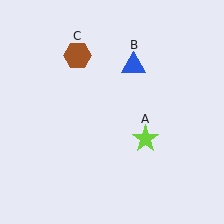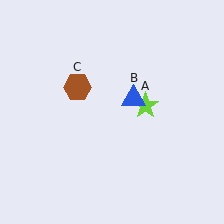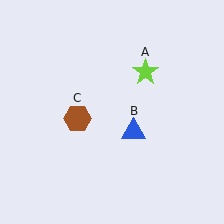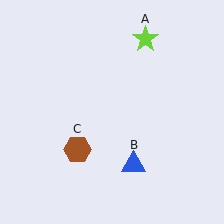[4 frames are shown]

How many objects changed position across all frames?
3 objects changed position: lime star (object A), blue triangle (object B), brown hexagon (object C).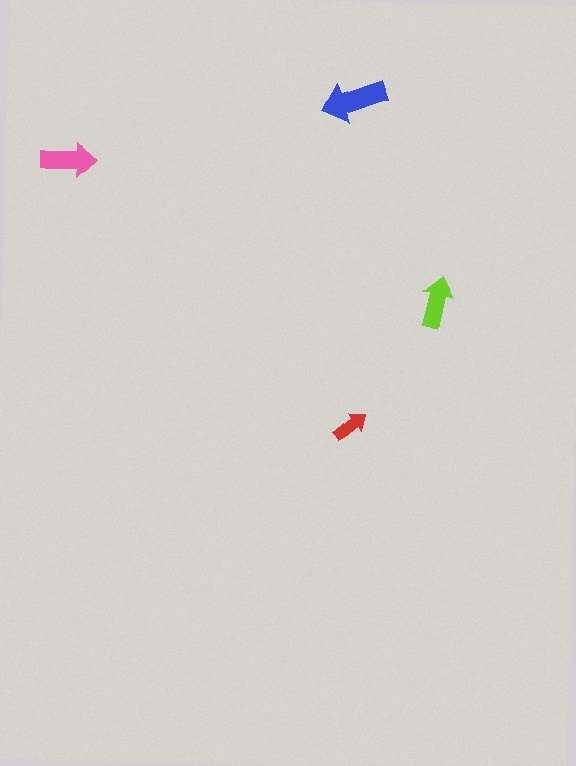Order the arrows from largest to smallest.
the blue one, the pink one, the lime one, the red one.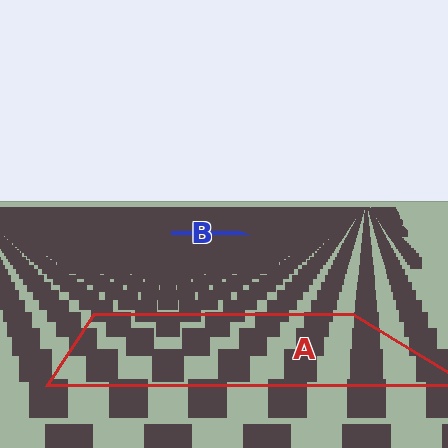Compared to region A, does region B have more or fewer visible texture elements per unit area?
Region B has more texture elements per unit area — they are packed more densely because it is farther away.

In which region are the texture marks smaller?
The texture marks are smaller in region B, because it is farther away.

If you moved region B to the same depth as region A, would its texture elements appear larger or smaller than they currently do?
They would appear larger. At a closer depth, the same texture elements are projected at a bigger on-screen size.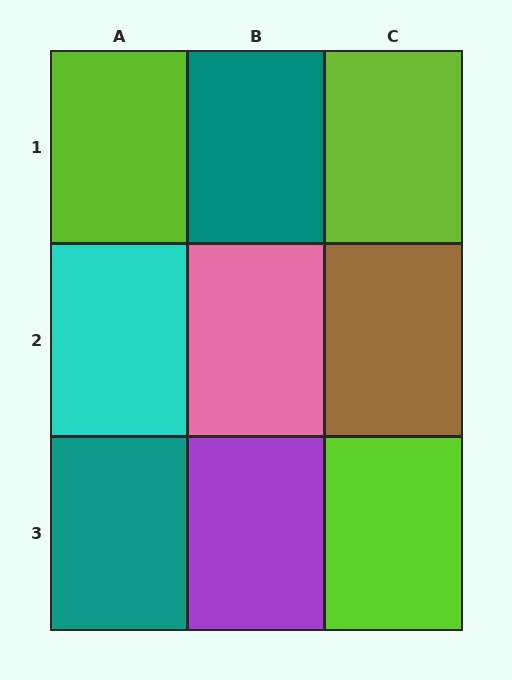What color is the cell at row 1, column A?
Lime.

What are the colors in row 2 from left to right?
Cyan, pink, brown.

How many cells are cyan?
1 cell is cyan.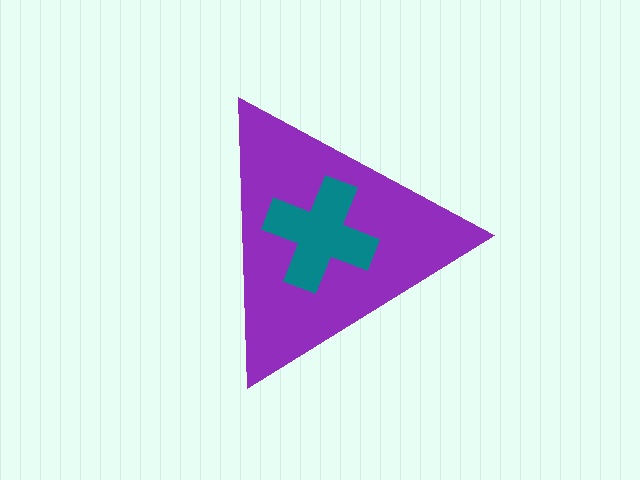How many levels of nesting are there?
2.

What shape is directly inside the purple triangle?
The teal cross.